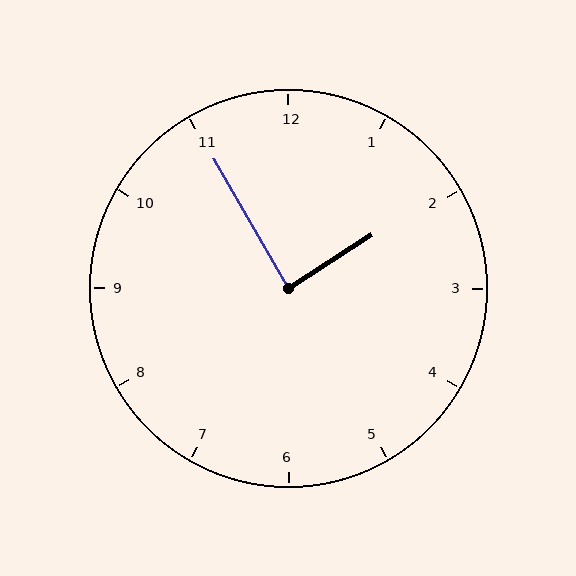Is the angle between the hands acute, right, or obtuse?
It is right.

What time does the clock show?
1:55.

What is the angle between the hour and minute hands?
Approximately 88 degrees.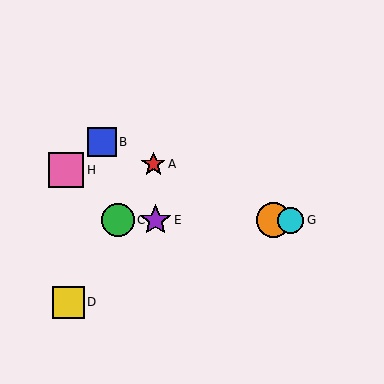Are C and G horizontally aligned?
Yes, both are at y≈220.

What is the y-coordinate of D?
Object D is at y≈302.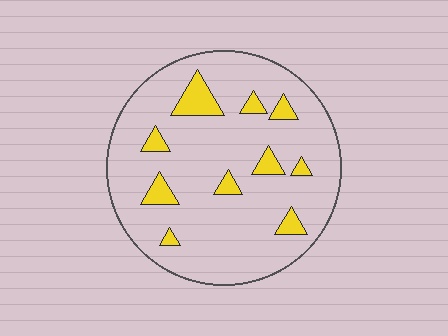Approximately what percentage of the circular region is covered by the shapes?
Approximately 10%.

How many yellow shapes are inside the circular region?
10.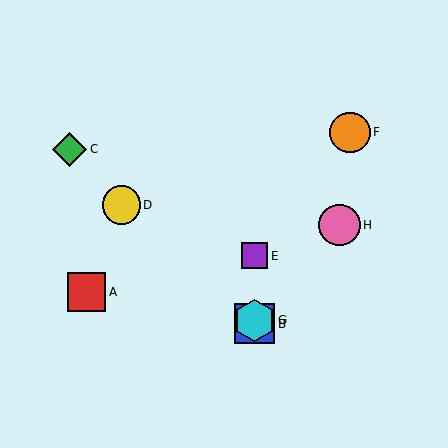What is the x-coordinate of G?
Object G is at x≈254.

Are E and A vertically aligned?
No, E is at x≈254 and A is at x≈87.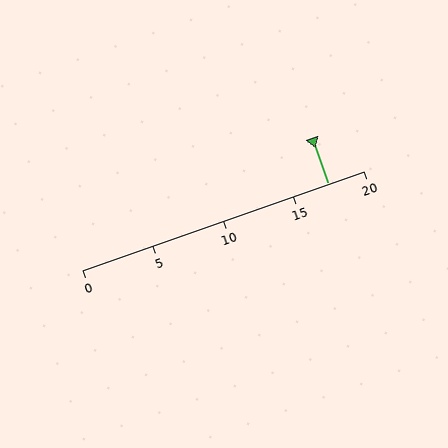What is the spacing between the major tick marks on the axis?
The major ticks are spaced 5 apart.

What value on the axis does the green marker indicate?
The marker indicates approximately 17.5.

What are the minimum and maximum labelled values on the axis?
The axis runs from 0 to 20.